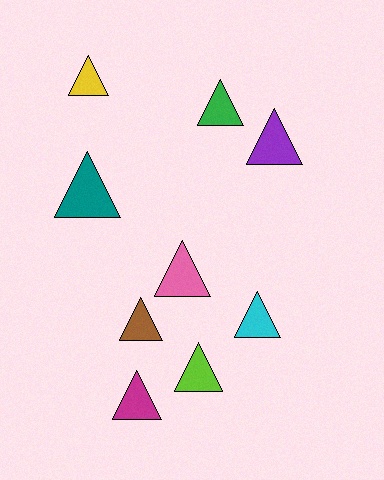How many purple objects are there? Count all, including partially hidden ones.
There is 1 purple object.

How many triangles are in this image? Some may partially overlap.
There are 9 triangles.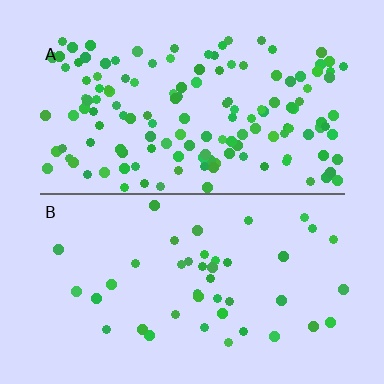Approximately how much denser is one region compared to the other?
Approximately 3.3× — region A over region B.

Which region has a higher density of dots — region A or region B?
A (the top).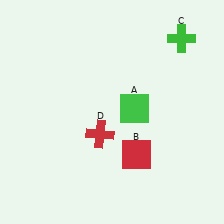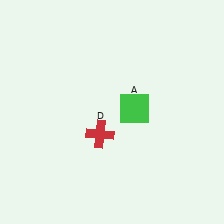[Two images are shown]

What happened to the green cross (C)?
The green cross (C) was removed in Image 2. It was in the top-right area of Image 1.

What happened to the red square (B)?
The red square (B) was removed in Image 2. It was in the bottom-right area of Image 1.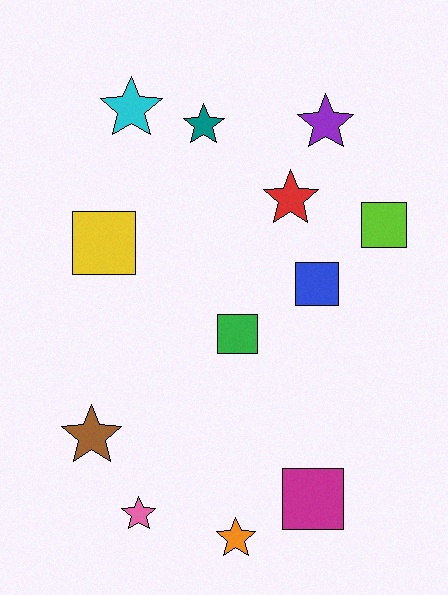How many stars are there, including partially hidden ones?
There are 7 stars.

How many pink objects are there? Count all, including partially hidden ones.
There is 1 pink object.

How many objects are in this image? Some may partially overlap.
There are 12 objects.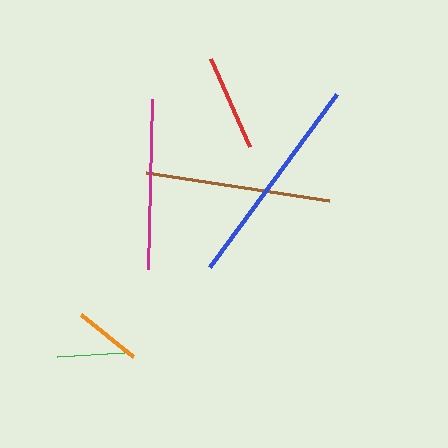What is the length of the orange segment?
The orange segment is approximately 66 pixels long.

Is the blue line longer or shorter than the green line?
The blue line is longer than the green line.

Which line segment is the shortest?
The orange line is the shortest at approximately 66 pixels.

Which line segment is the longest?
The blue line is the longest at approximately 215 pixels.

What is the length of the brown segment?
The brown segment is approximately 186 pixels long.